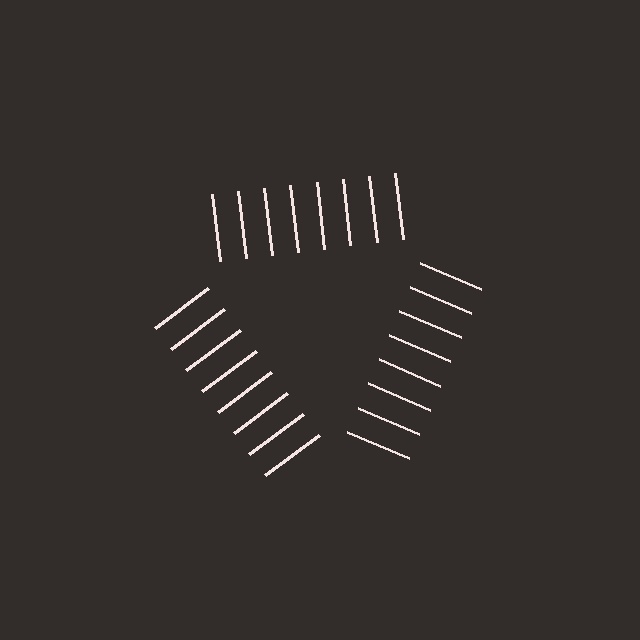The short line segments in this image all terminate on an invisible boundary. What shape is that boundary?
An illusory triangle — the line segments terminate on its edges but no continuous stroke is drawn.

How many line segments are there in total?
24 — 8 along each of the 3 edges.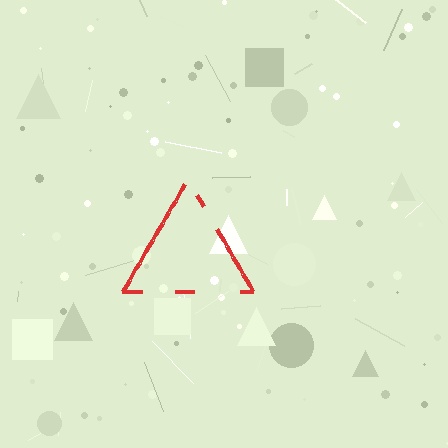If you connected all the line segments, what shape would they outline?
They would outline a triangle.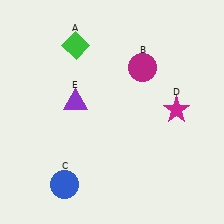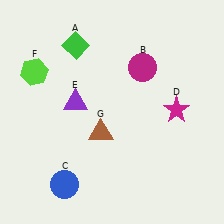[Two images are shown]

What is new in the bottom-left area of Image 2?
A brown triangle (G) was added in the bottom-left area of Image 2.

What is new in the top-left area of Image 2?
A lime hexagon (F) was added in the top-left area of Image 2.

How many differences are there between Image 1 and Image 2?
There are 2 differences between the two images.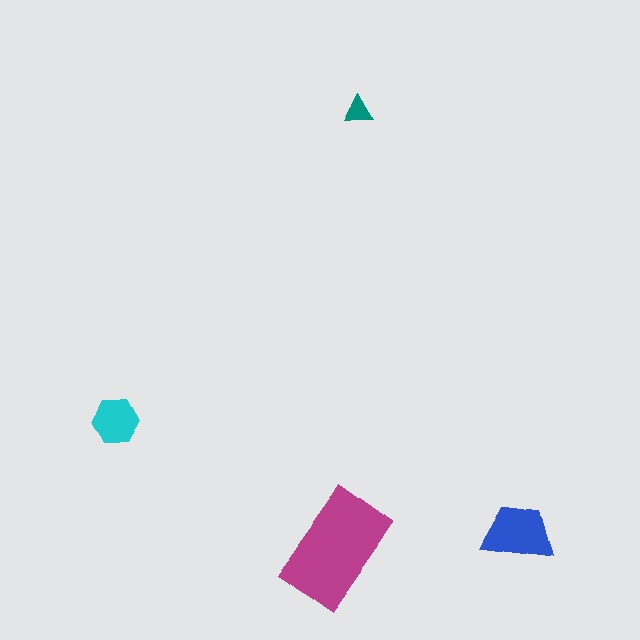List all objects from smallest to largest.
The teal triangle, the cyan hexagon, the blue trapezoid, the magenta rectangle.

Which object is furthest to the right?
The blue trapezoid is rightmost.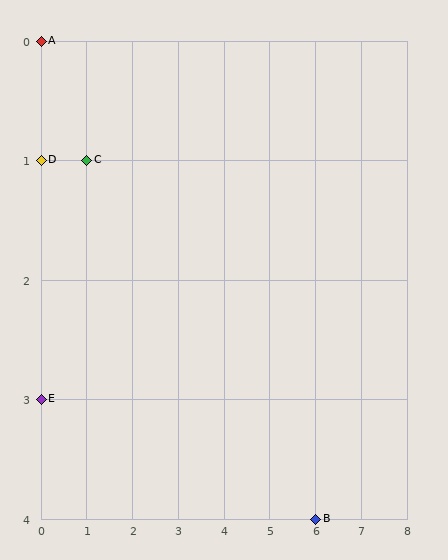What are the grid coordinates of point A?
Point A is at grid coordinates (0, 0).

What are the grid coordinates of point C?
Point C is at grid coordinates (1, 1).